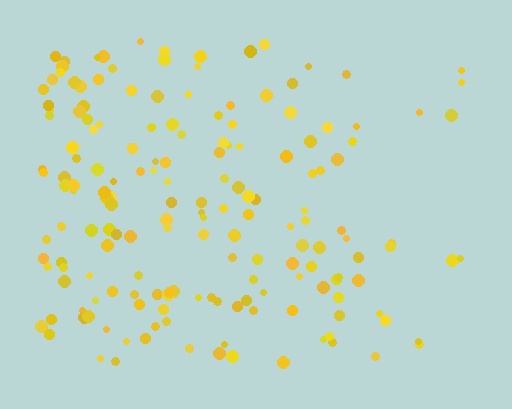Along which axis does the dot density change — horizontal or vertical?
Horizontal.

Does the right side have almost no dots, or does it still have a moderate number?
Still a moderate number, just noticeably fewer than the left.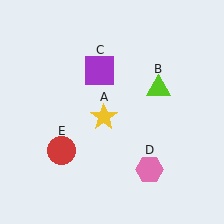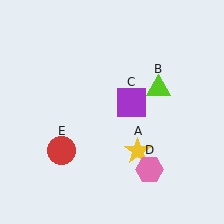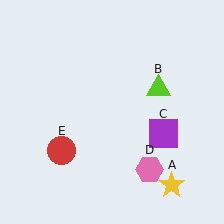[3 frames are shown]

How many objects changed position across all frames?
2 objects changed position: yellow star (object A), purple square (object C).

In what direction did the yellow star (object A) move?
The yellow star (object A) moved down and to the right.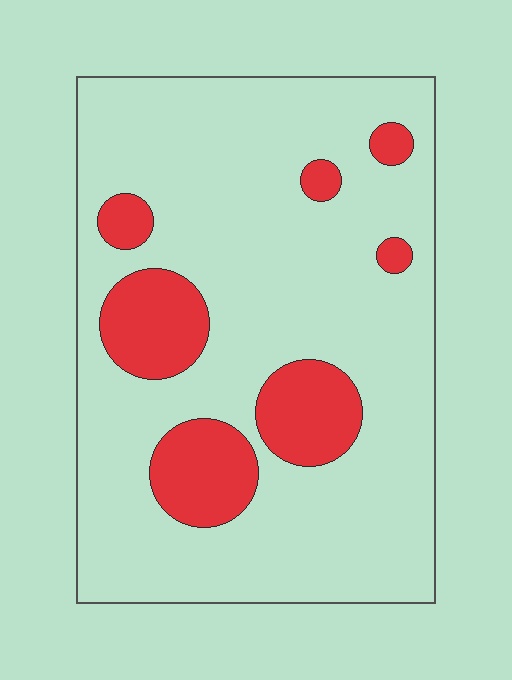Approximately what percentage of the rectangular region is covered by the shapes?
Approximately 20%.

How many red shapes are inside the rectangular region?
7.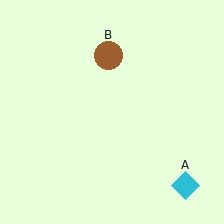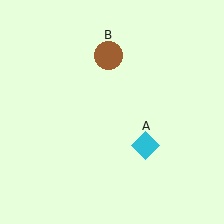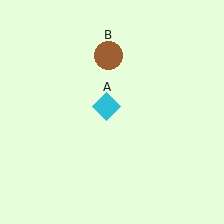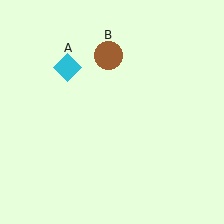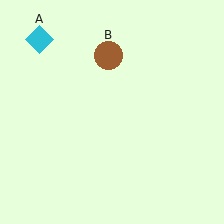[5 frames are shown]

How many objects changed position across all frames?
1 object changed position: cyan diamond (object A).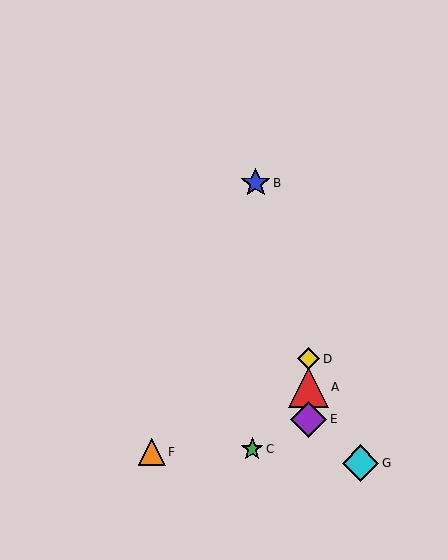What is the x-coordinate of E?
Object E is at x≈309.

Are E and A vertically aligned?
Yes, both are at x≈309.